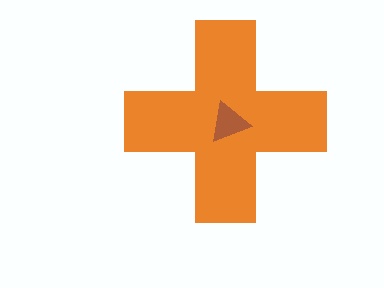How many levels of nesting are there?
2.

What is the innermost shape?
The brown triangle.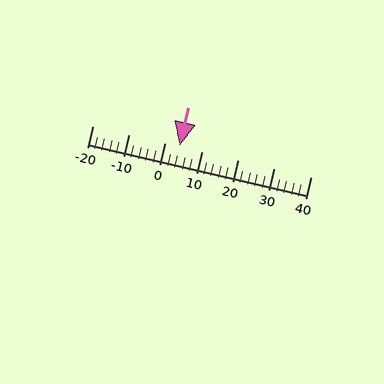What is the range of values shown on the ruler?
The ruler shows values from -20 to 40.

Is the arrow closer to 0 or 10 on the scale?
The arrow is closer to 0.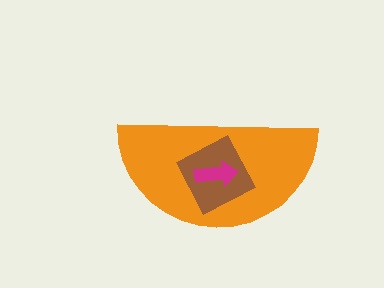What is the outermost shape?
The orange semicircle.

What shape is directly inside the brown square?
The magenta arrow.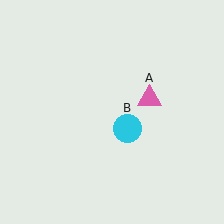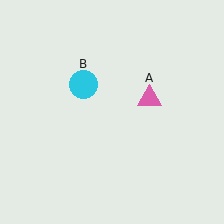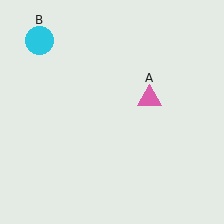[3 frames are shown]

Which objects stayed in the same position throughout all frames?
Pink triangle (object A) remained stationary.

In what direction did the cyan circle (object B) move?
The cyan circle (object B) moved up and to the left.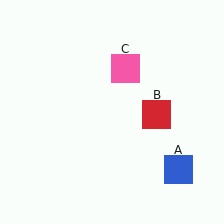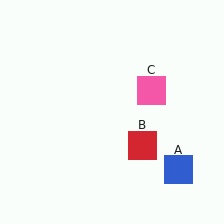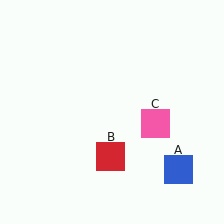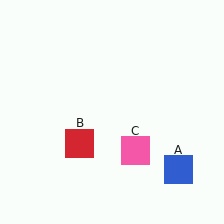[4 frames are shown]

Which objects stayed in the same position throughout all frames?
Blue square (object A) remained stationary.